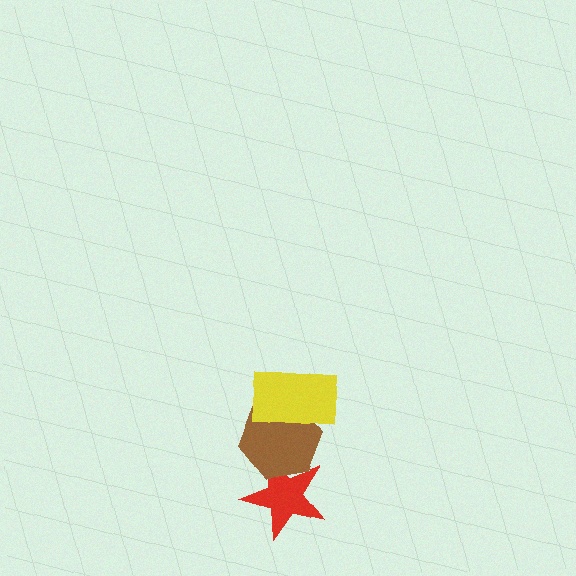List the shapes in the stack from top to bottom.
From top to bottom: the yellow rectangle, the brown hexagon, the red star.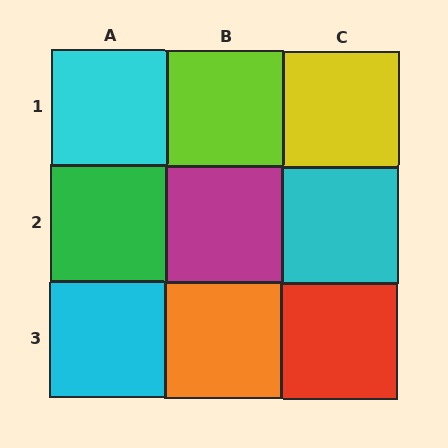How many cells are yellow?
1 cell is yellow.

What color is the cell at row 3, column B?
Orange.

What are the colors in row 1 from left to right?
Cyan, lime, yellow.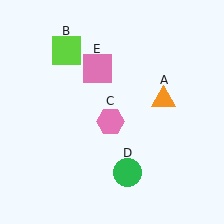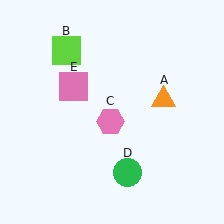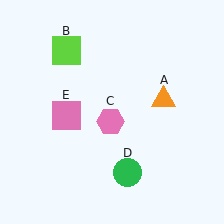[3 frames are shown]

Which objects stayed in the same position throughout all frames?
Orange triangle (object A) and lime square (object B) and pink hexagon (object C) and green circle (object D) remained stationary.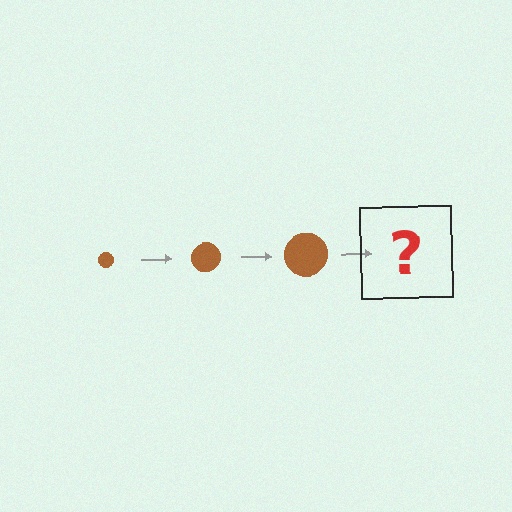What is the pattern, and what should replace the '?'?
The pattern is that the circle gets progressively larger each step. The '?' should be a brown circle, larger than the previous one.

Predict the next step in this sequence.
The next step is a brown circle, larger than the previous one.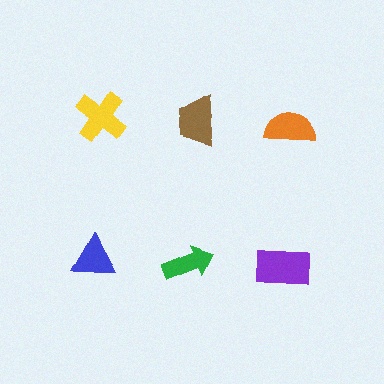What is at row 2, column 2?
A green arrow.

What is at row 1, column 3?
An orange semicircle.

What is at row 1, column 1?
A yellow cross.